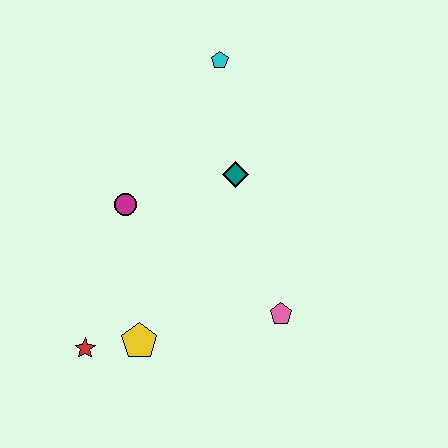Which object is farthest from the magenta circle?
The pink pentagon is farthest from the magenta circle.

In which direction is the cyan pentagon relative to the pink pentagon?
The cyan pentagon is above the pink pentagon.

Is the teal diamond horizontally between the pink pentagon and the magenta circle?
Yes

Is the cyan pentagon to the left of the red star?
No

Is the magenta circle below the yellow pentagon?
No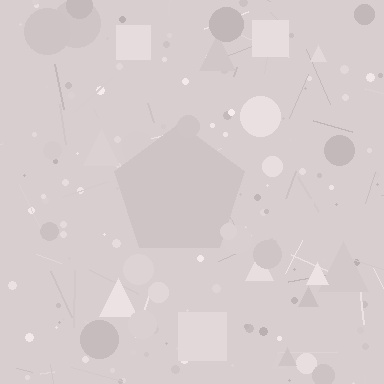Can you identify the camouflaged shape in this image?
The camouflaged shape is a pentagon.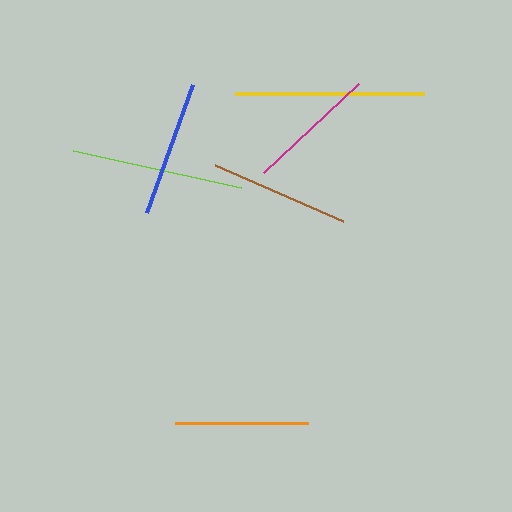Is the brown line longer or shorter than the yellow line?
The yellow line is longer than the brown line.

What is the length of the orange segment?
The orange segment is approximately 133 pixels long.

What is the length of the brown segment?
The brown segment is approximately 139 pixels long.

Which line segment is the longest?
The yellow line is the longest at approximately 189 pixels.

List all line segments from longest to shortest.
From longest to shortest: yellow, lime, brown, blue, orange, magenta.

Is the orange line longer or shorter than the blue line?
The blue line is longer than the orange line.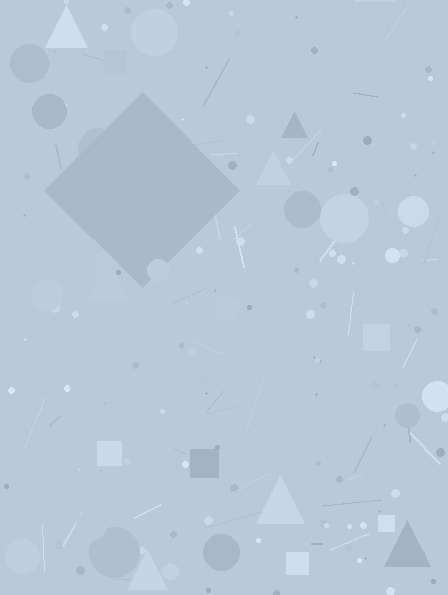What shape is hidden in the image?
A diamond is hidden in the image.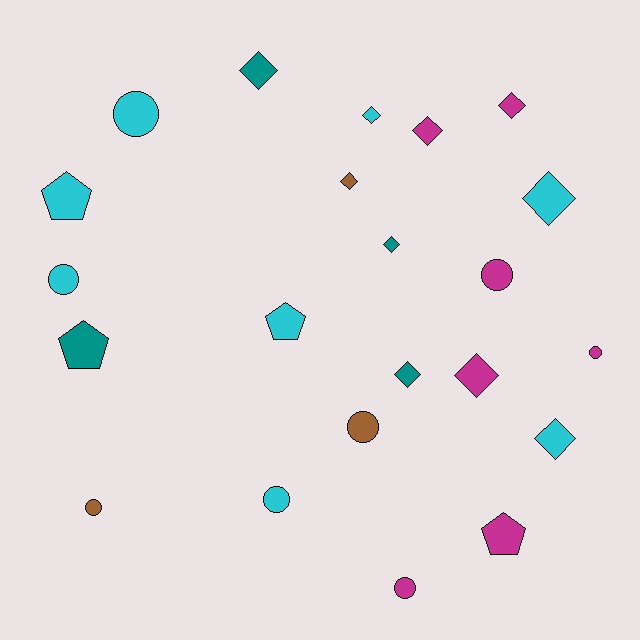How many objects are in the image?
There are 22 objects.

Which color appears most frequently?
Cyan, with 8 objects.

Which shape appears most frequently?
Diamond, with 10 objects.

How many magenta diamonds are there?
There are 3 magenta diamonds.